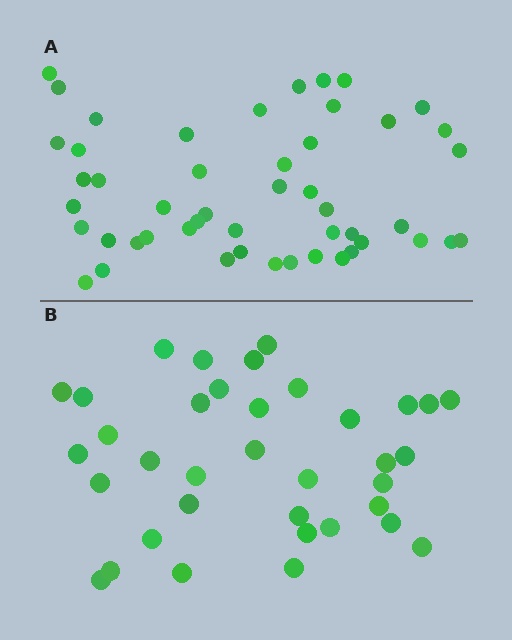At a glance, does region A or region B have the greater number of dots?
Region A (the top region) has more dots.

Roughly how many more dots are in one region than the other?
Region A has approximately 15 more dots than region B.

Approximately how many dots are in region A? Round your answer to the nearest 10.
About 50 dots. (The exact count is 49, which rounds to 50.)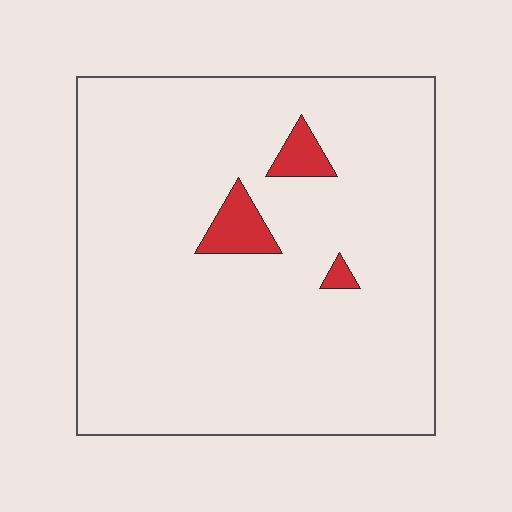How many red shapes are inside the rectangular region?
3.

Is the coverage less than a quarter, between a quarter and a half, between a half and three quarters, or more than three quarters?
Less than a quarter.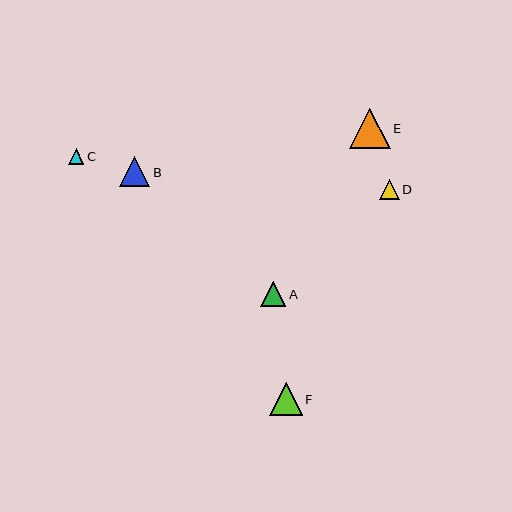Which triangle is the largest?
Triangle E is the largest with a size of approximately 40 pixels.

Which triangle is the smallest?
Triangle C is the smallest with a size of approximately 16 pixels.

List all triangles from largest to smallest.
From largest to smallest: E, F, B, A, D, C.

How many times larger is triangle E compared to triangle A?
Triangle E is approximately 1.6 times the size of triangle A.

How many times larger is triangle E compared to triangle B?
Triangle E is approximately 1.3 times the size of triangle B.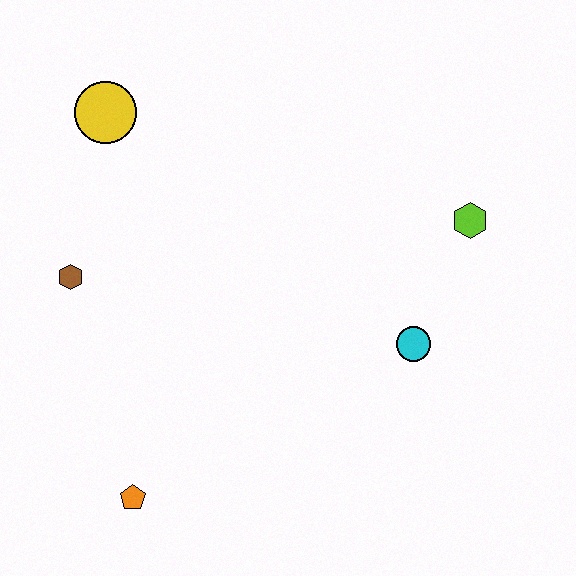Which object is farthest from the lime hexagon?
The orange pentagon is farthest from the lime hexagon.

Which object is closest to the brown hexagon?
The yellow circle is closest to the brown hexagon.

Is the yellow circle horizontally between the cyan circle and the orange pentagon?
No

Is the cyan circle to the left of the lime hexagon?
Yes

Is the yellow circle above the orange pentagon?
Yes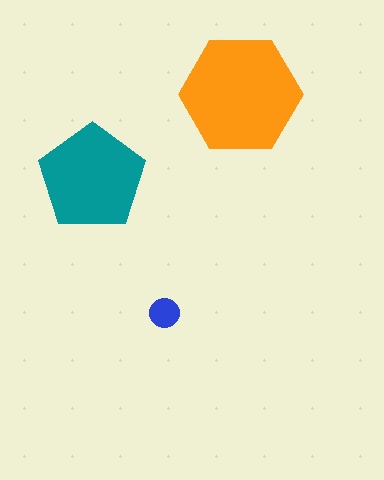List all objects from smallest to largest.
The blue circle, the teal pentagon, the orange hexagon.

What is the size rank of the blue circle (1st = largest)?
3rd.